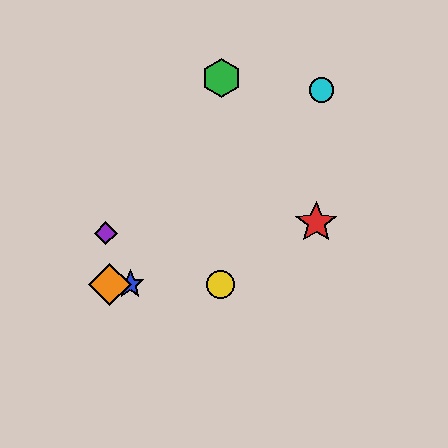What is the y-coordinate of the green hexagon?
The green hexagon is at y≈78.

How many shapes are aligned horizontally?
3 shapes (the blue star, the yellow circle, the orange diamond) are aligned horizontally.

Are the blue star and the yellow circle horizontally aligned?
Yes, both are at y≈284.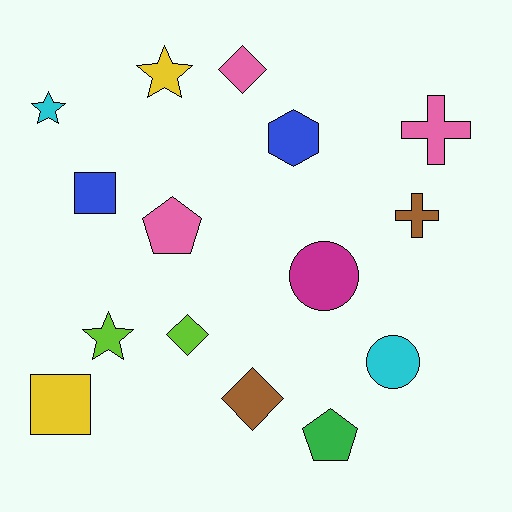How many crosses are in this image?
There are 2 crosses.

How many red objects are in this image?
There are no red objects.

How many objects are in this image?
There are 15 objects.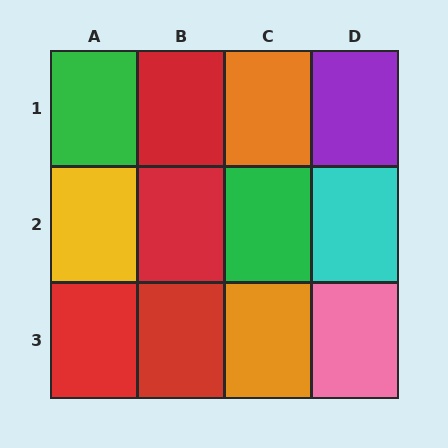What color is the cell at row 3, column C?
Orange.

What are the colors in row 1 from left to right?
Green, red, orange, purple.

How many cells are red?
4 cells are red.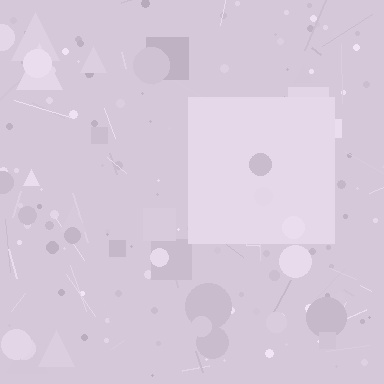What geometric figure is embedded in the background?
A square is embedded in the background.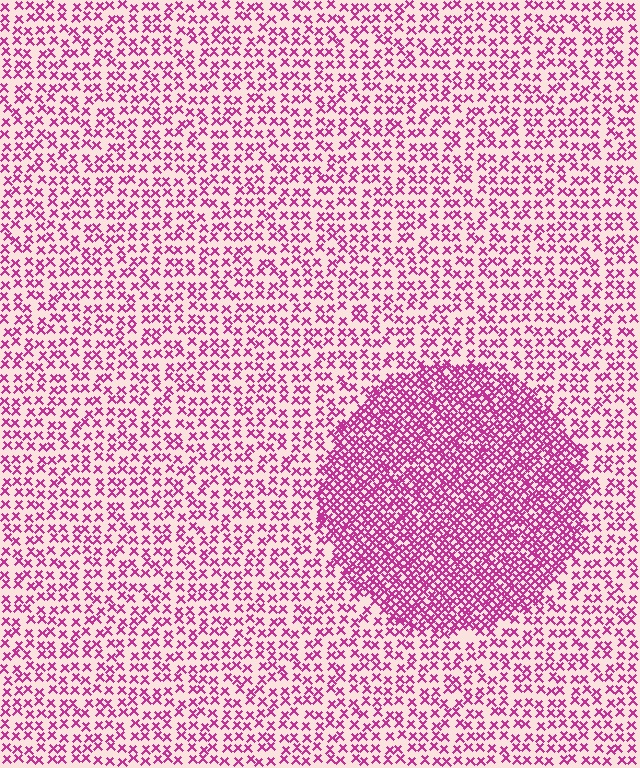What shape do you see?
I see a circle.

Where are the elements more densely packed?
The elements are more densely packed inside the circle boundary.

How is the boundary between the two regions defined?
The boundary is defined by a change in element density (approximately 2.2x ratio). All elements are the same color, size, and shape.